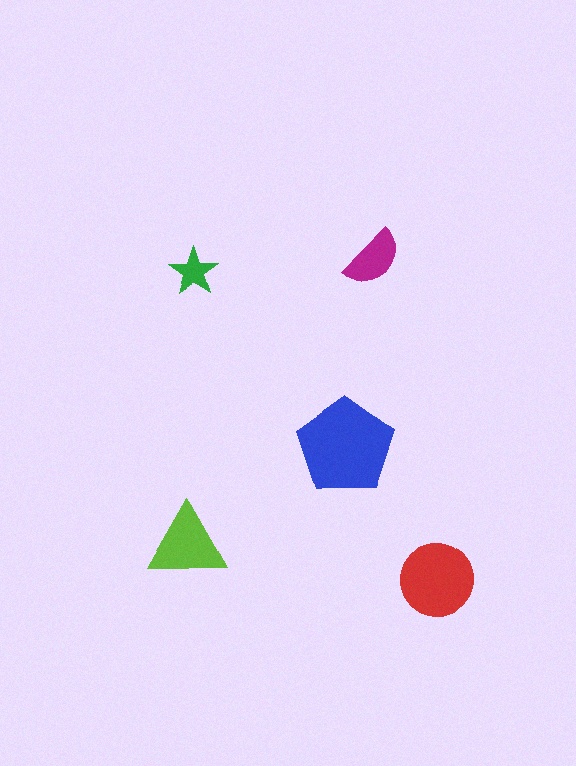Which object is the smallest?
The green star.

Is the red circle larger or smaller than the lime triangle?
Larger.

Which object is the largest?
The blue pentagon.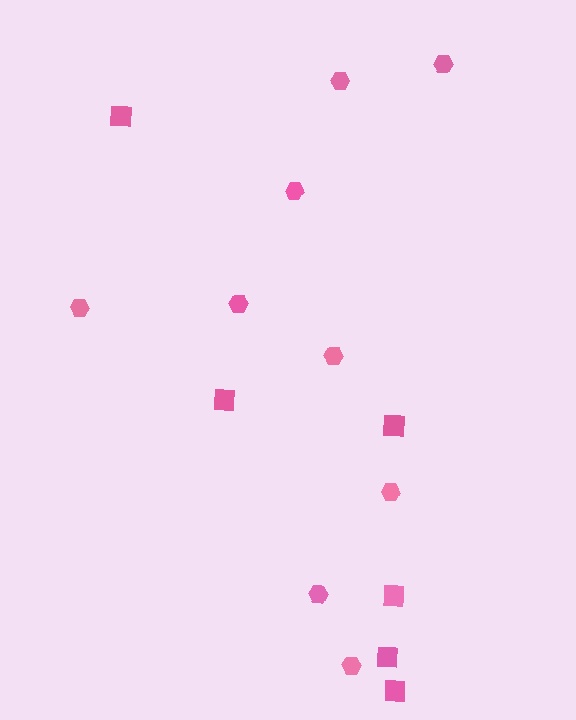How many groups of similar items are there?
There are 2 groups: one group of hexagons (9) and one group of squares (6).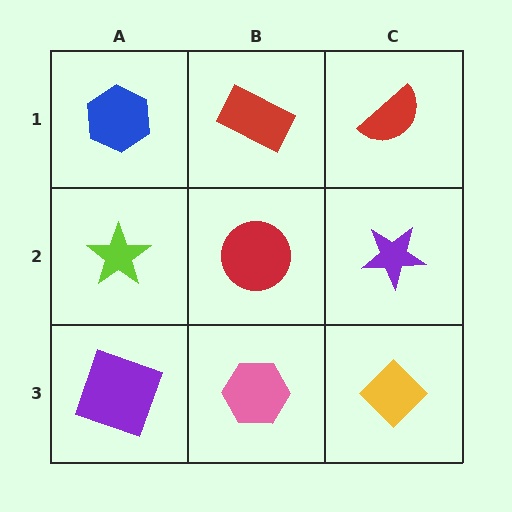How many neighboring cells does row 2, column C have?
3.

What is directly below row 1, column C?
A purple star.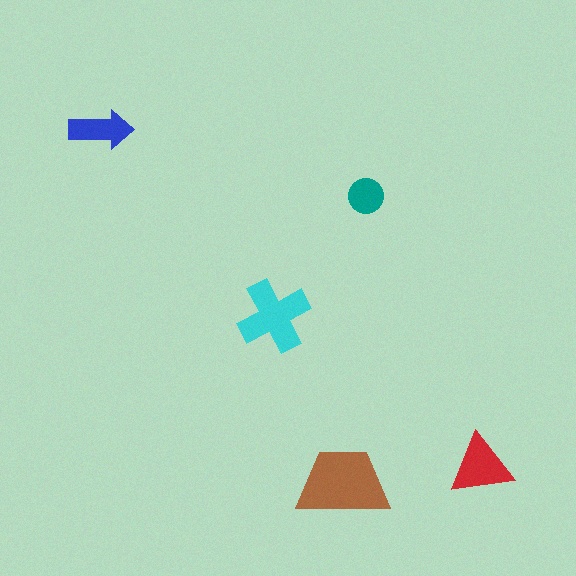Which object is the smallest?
The teal circle.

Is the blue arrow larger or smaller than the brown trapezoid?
Smaller.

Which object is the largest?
The brown trapezoid.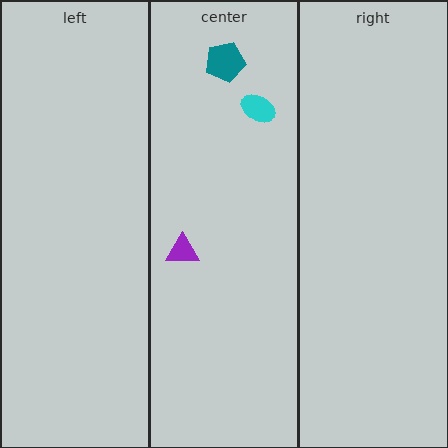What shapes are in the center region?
The cyan ellipse, the teal pentagon, the purple triangle.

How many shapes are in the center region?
3.